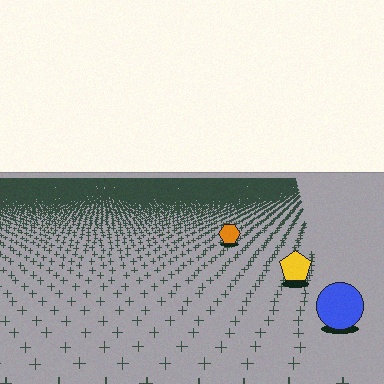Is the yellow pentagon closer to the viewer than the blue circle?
No. The blue circle is closer — you can tell from the texture gradient: the ground texture is coarser near it.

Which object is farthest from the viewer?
The orange hexagon is farthest from the viewer. It appears smaller and the ground texture around it is denser.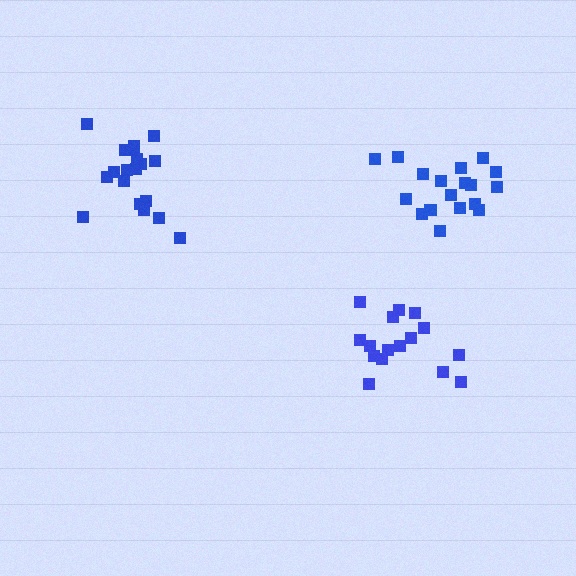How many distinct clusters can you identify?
There are 3 distinct clusters.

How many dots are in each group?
Group 1: 16 dots, Group 2: 18 dots, Group 3: 18 dots (52 total).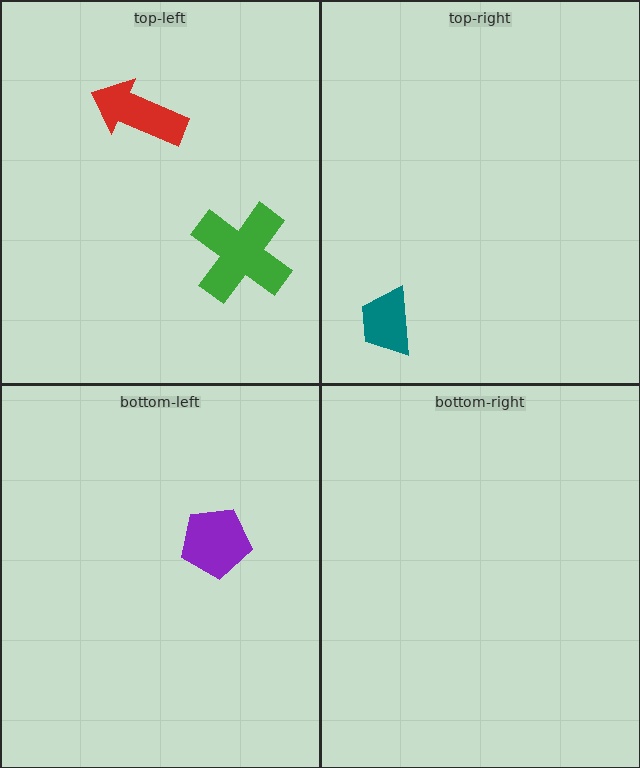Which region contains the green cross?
The top-left region.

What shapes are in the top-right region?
The teal trapezoid.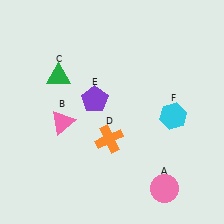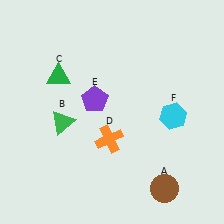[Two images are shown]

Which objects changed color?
A changed from pink to brown. B changed from pink to green.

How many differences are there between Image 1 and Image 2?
There are 2 differences between the two images.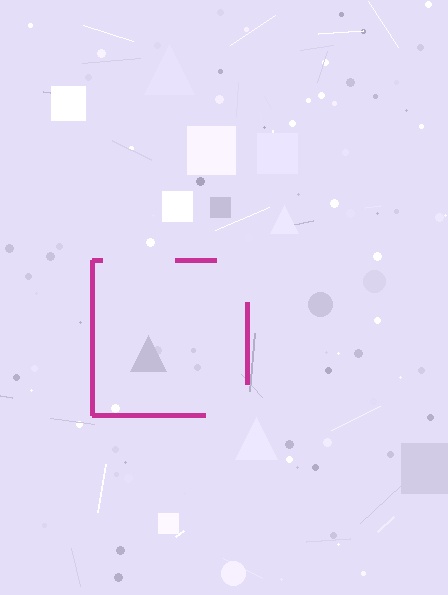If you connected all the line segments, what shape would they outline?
They would outline a square.